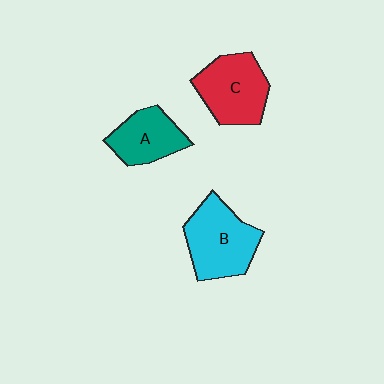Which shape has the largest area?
Shape B (cyan).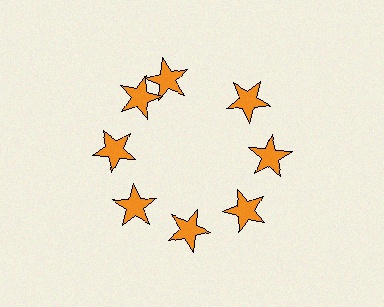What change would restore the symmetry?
The symmetry would be restored by rotating it back into even spacing with its neighbors so that all 8 stars sit at equal angles and equal distance from the center.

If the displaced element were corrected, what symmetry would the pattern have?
It would have 8-fold rotational symmetry — the pattern would map onto itself every 45 degrees.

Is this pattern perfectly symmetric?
No. The 8 orange stars are arranged in a ring, but one element near the 12 o'clock position is rotated out of alignment along the ring, breaking the 8-fold rotational symmetry.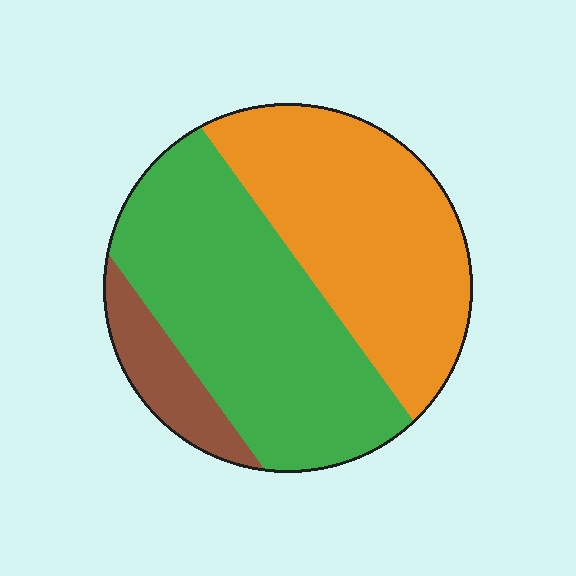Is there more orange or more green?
Green.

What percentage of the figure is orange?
Orange covers around 40% of the figure.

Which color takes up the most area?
Green, at roughly 50%.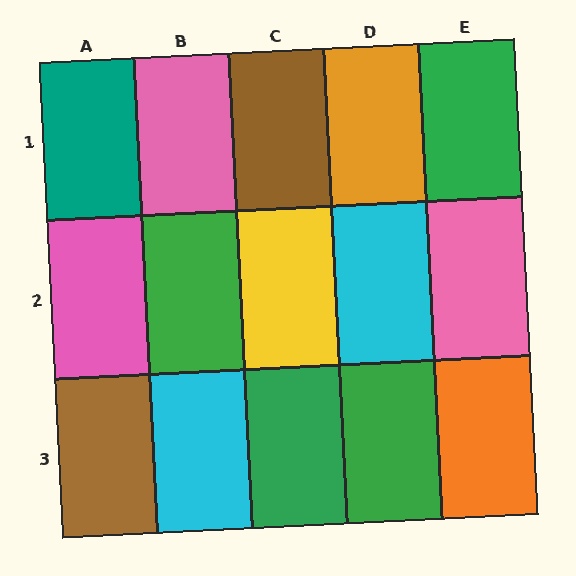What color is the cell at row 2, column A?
Pink.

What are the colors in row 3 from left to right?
Brown, cyan, green, green, orange.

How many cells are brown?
2 cells are brown.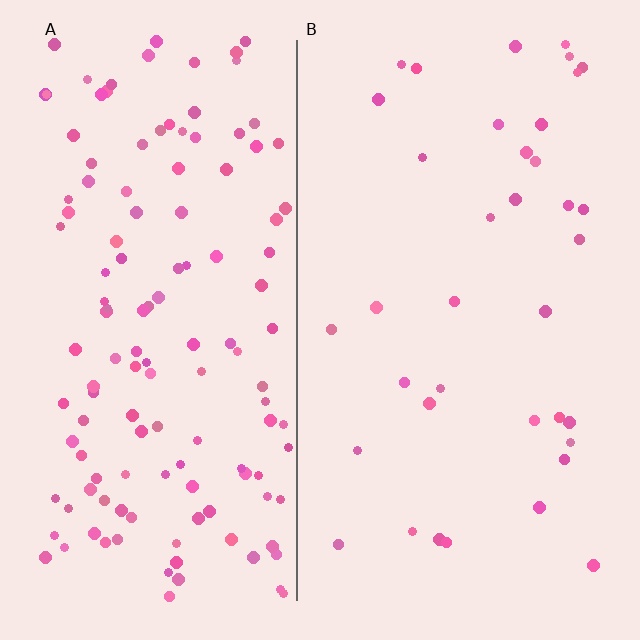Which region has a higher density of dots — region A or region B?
A (the left).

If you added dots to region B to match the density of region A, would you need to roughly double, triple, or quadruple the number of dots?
Approximately quadruple.